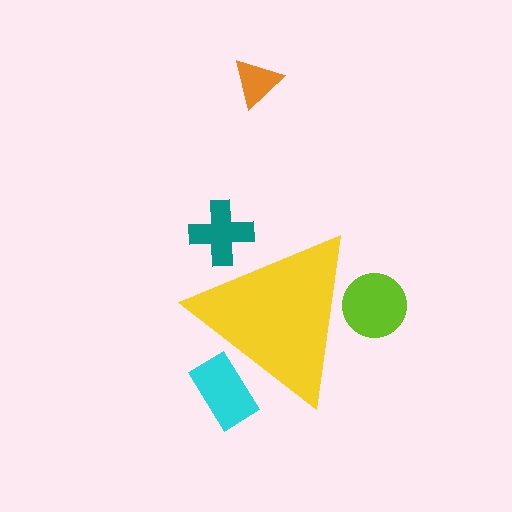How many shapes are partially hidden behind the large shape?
3 shapes are partially hidden.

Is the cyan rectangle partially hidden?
Yes, the cyan rectangle is partially hidden behind the yellow triangle.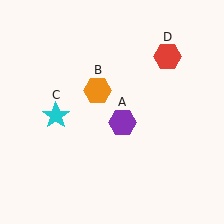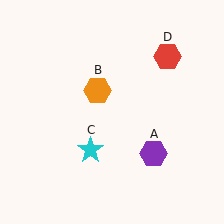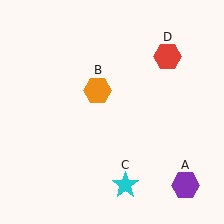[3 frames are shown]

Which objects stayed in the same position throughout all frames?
Orange hexagon (object B) and red hexagon (object D) remained stationary.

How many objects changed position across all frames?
2 objects changed position: purple hexagon (object A), cyan star (object C).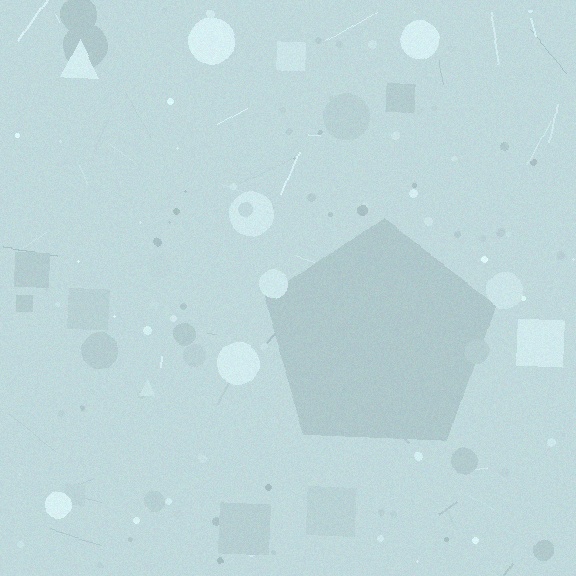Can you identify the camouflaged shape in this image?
The camouflaged shape is a pentagon.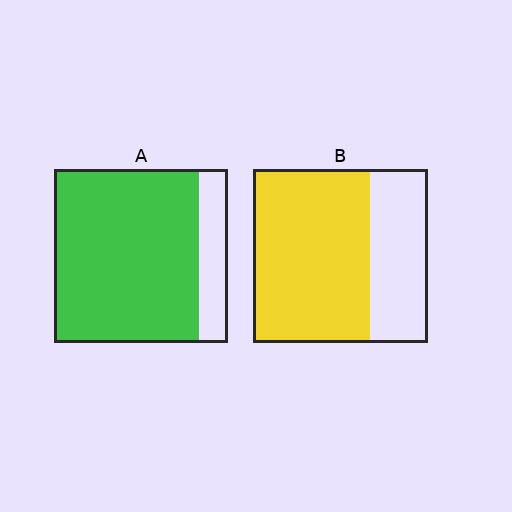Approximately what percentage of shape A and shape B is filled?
A is approximately 85% and B is approximately 65%.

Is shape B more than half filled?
Yes.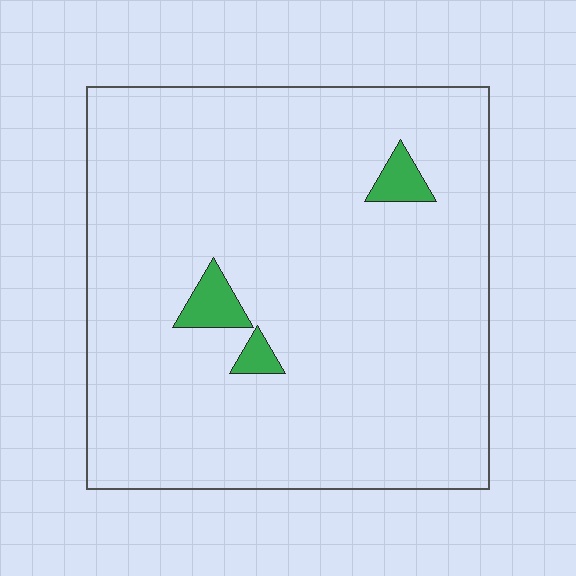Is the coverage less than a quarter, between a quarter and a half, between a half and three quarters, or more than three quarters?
Less than a quarter.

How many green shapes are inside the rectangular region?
3.